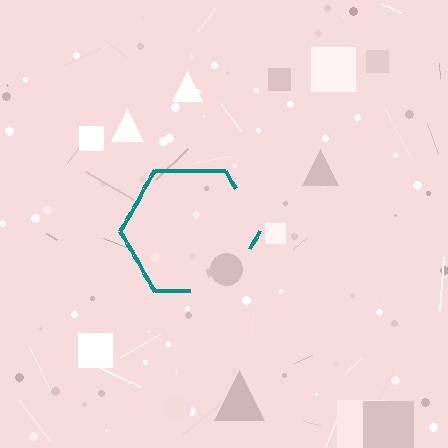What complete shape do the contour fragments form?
The contour fragments form a hexagon.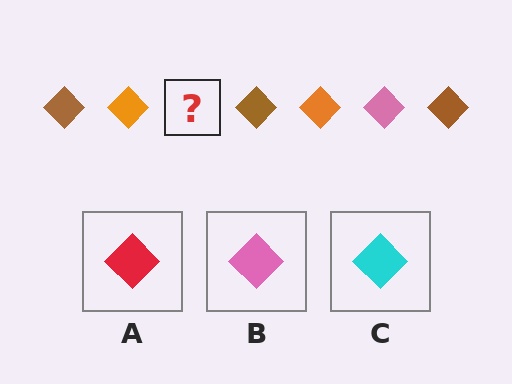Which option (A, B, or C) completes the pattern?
B.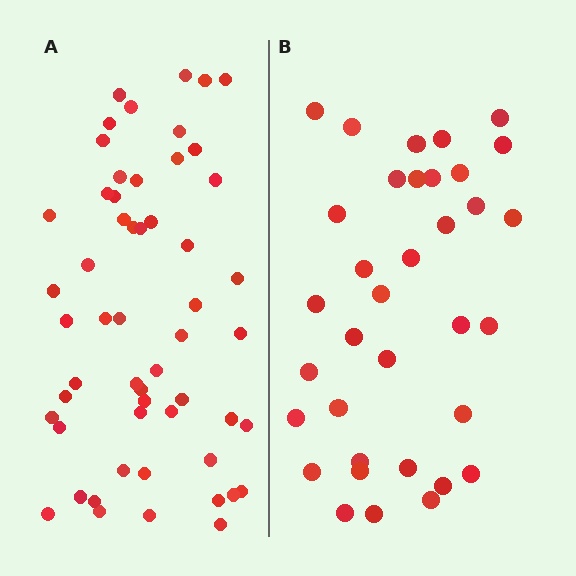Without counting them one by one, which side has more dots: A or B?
Region A (the left region) has more dots.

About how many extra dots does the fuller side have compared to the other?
Region A has approximately 20 more dots than region B.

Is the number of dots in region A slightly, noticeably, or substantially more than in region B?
Region A has substantially more. The ratio is roughly 1.6 to 1.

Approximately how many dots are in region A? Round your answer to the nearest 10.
About 60 dots. (The exact count is 55, which rounds to 60.)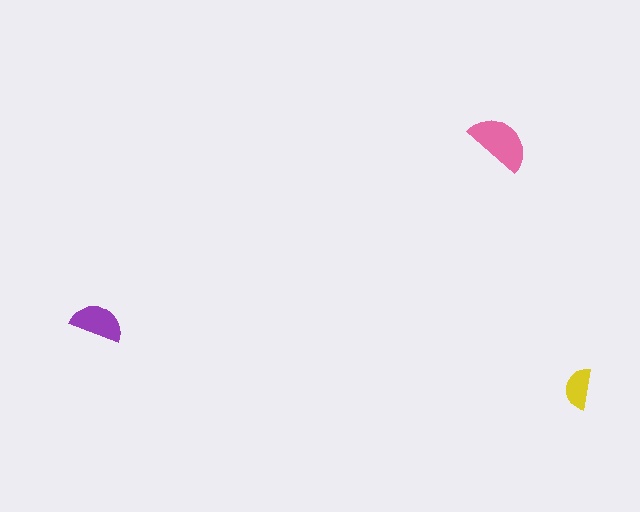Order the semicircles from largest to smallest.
the pink one, the purple one, the yellow one.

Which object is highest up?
The pink semicircle is topmost.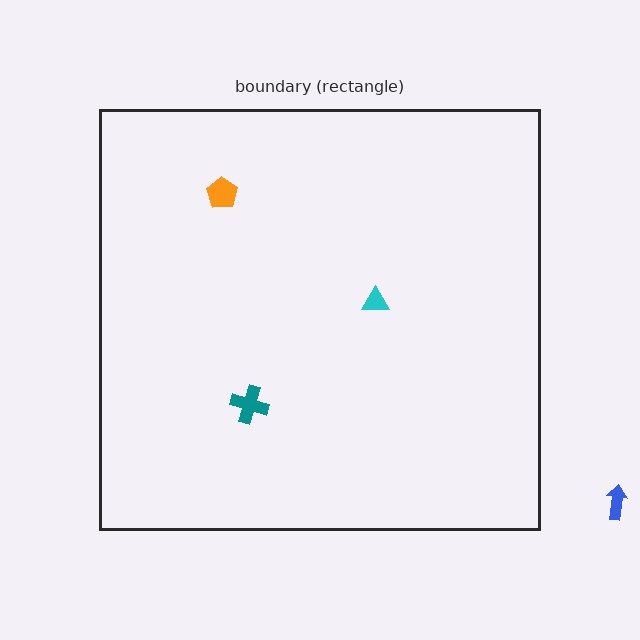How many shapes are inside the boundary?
3 inside, 1 outside.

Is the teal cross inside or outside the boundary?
Inside.